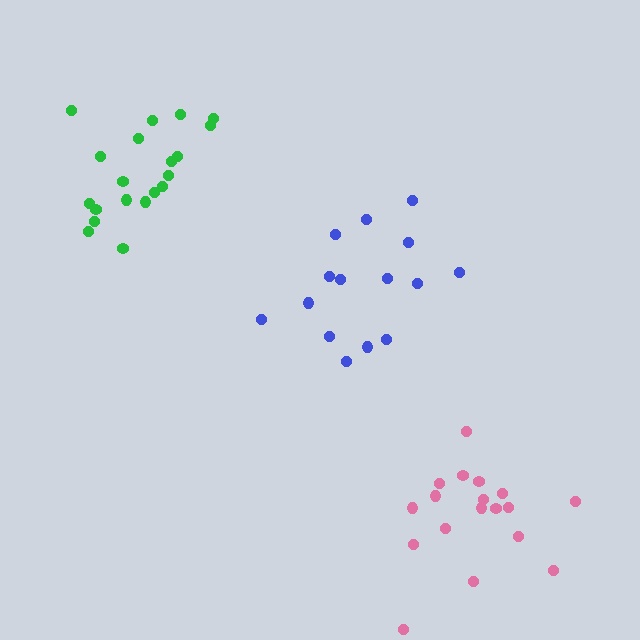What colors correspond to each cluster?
The clusters are colored: blue, green, pink.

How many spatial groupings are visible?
There are 3 spatial groupings.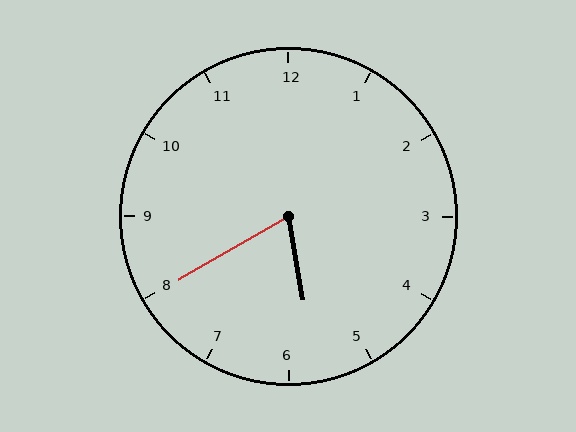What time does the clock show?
5:40.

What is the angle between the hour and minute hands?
Approximately 70 degrees.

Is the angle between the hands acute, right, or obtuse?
It is acute.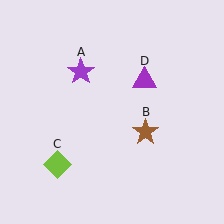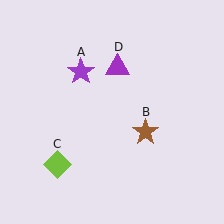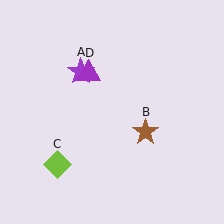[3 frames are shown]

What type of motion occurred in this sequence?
The purple triangle (object D) rotated counterclockwise around the center of the scene.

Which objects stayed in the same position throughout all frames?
Purple star (object A) and brown star (object B) and lime diamond (object C) remained stationary.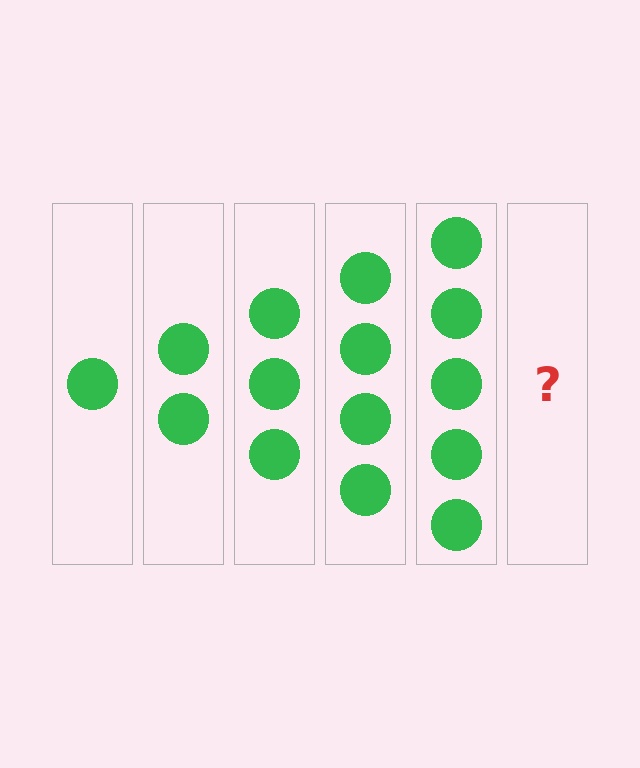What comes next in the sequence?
The next element should be 6 circles.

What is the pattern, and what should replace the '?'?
The pattern is that each step adds one more circle. The '?' should be 6 circles.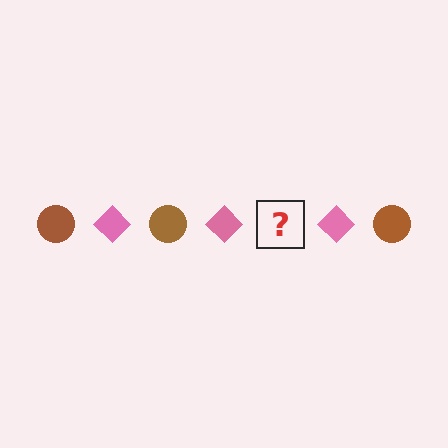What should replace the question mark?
The question mark should be replaced with a brown circle.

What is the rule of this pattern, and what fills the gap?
The rule is that the pattern alternates between brown circle and pink diamond. The gap should be filled with a brown circle.